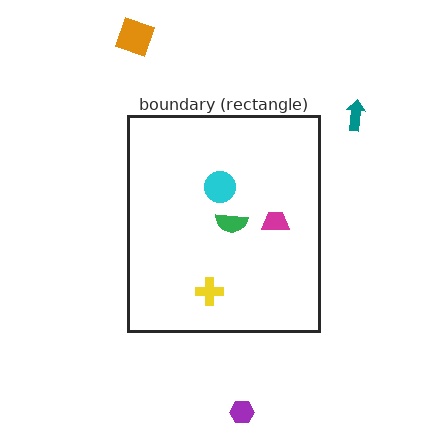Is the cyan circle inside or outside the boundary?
Inside.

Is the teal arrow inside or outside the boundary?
Outside.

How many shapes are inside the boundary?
4 inside, 3 outside.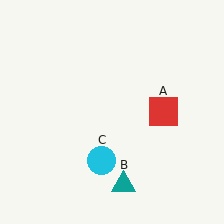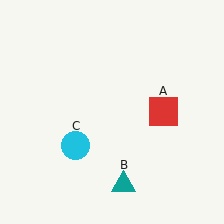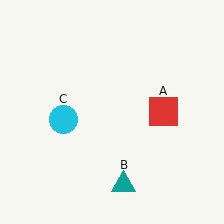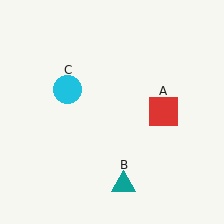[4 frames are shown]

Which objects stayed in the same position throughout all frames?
Red square (object A) and teal triangle (object B) remained stationary.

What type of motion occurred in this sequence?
The cyan circle (object C) rotated clockwise around the center of the scene.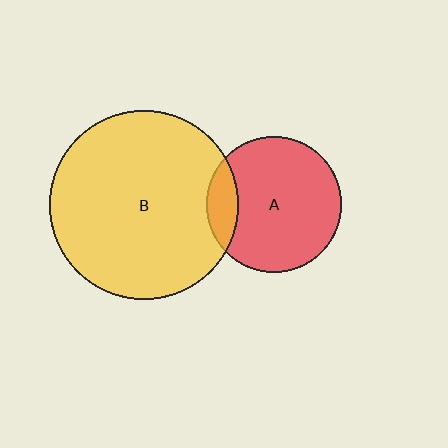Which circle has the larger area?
Circle B (yellow).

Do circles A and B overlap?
Yes.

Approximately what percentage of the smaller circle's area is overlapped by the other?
Approximately 15%.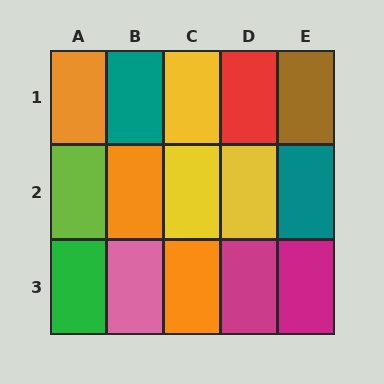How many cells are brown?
1 cell is brown.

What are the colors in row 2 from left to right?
Lime, orange, yellow, yellow, teal.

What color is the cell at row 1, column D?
Red.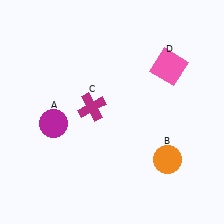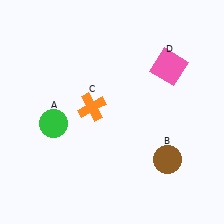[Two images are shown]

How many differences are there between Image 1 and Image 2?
There are 3 differences between the two images.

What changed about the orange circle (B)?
In Image 1, B is orange. In Image 2, it changed to brown.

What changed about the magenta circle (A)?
In Image 1, A is magenta. In Image 2, it changed to green.